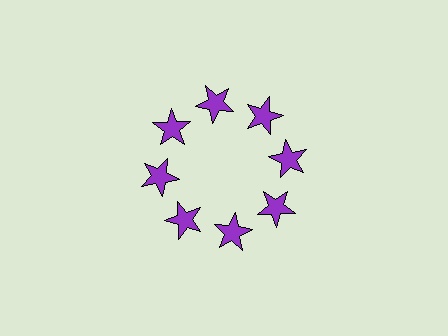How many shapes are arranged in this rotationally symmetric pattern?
There are 8 shapes, arranged in 8 groups of 1.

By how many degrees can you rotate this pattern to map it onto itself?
The pattern maps onto itself every 45 degrees of rotation.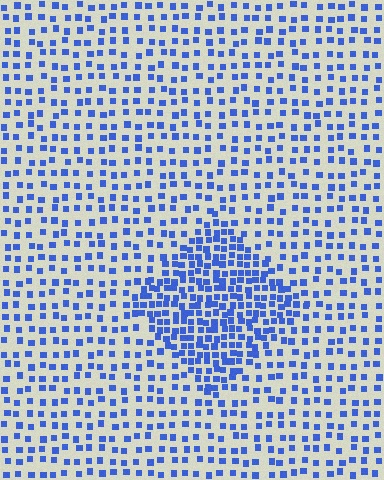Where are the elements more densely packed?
The elements are more densely packed inside the diamond boundary.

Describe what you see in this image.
The image contains small blue elements arranged at two different densities. A diamond-shaped region is visible where the elements are more densely packed than the surrounding area.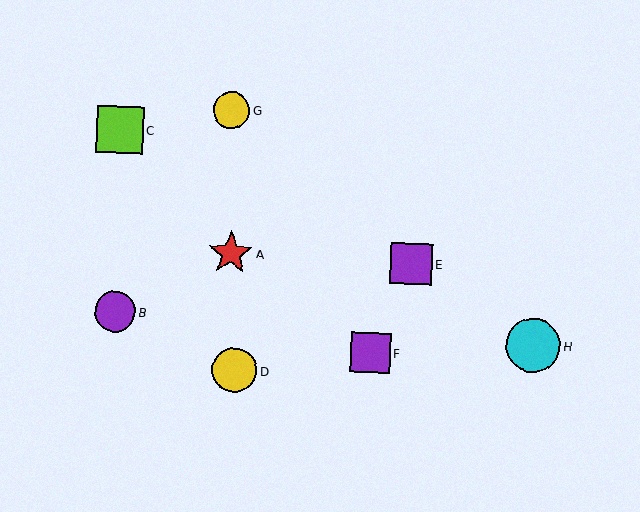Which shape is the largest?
The cyan circle (labeled H) is the largest.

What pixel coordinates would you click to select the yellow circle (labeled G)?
Click at (232, 110) to select the yellow circle G.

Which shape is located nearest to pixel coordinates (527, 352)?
The cyan circle (labeled H) at (533, 346) is nearest to that location.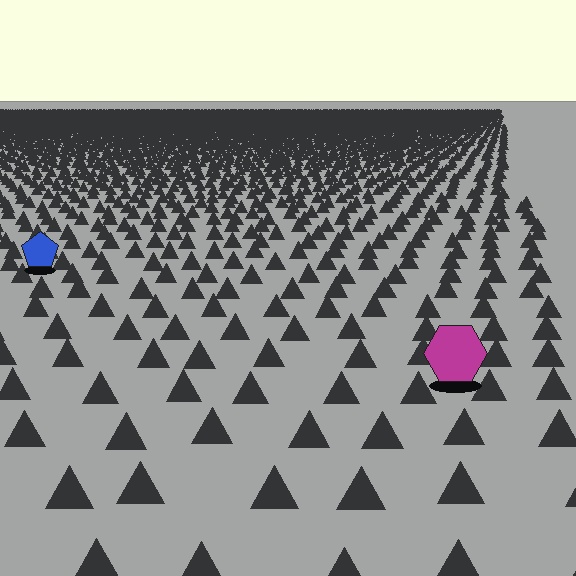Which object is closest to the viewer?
The magenta hexagon is closest. The texture marks near it are larger and more spread out.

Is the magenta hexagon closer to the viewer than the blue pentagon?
Yes. The magenta hexagon is closer — you can tell from the texture gradient: the ground texture is coarser near it.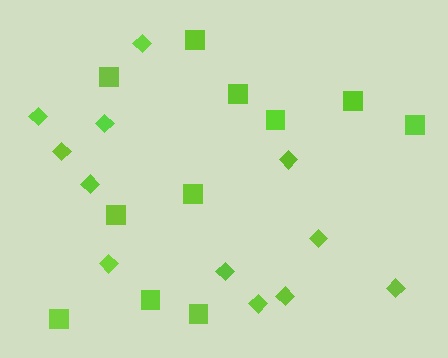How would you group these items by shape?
There are 2 groups: one group of diamonds (12) and one group of squares (11).